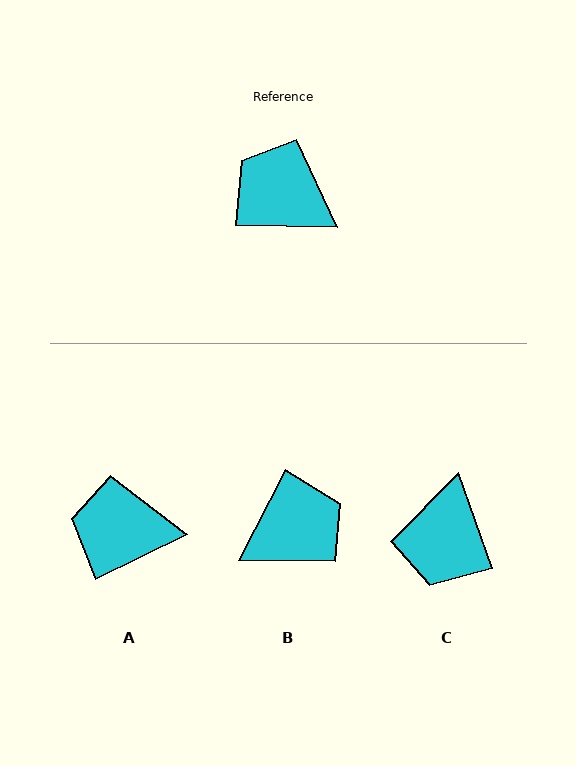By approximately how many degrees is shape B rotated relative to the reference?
Approximately 116 degrees clockwise.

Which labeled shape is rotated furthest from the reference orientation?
B, about 116 degrees away.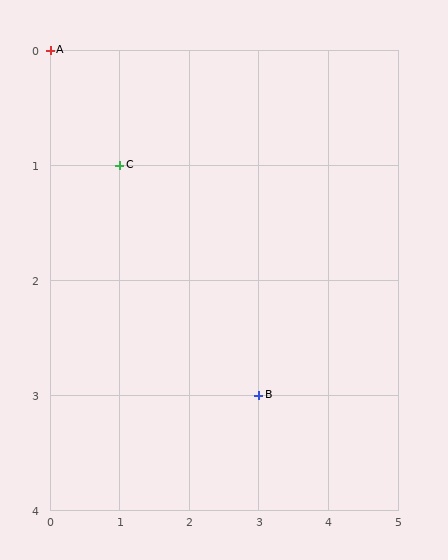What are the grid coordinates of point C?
Point C is at grid coordinates (1, 1).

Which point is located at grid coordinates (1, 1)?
Point C is at (1, 1).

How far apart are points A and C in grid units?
Points A and C are 1 column and 1 row apart (about 1.4 grid units diagonally).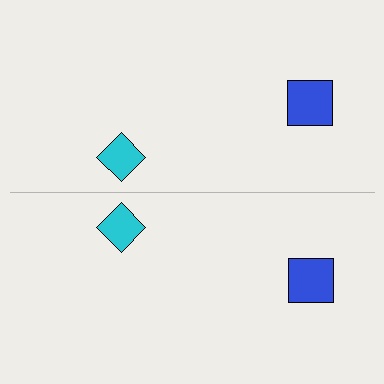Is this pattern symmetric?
Yes, this pattern has bilateral (reflection) symmetry.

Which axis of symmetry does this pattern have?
The pattern has a horizontal axis of symmetry running through the center of the image.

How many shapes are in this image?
There are 4 shapes in this image.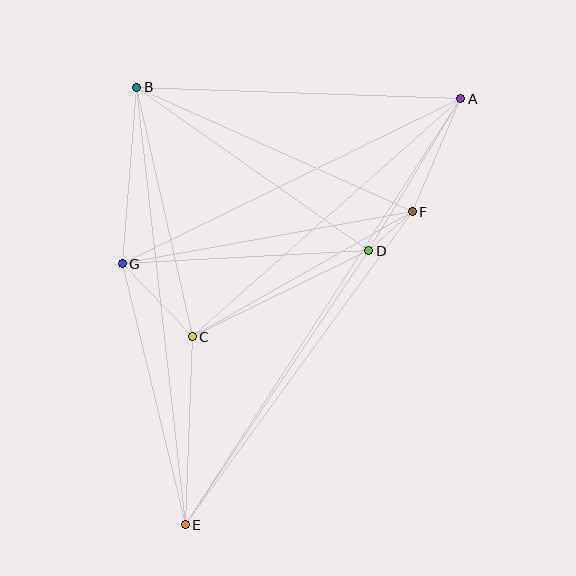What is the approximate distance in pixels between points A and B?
The distance between A and B is approximately 324 pixels.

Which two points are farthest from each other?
Points A and E are farthest from each other.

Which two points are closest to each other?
Points D and F are closest to each other.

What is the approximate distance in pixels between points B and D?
The distance between B and D is approximately 284 pixels.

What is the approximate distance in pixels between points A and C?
The distance between A and C is approximately 359 pixels.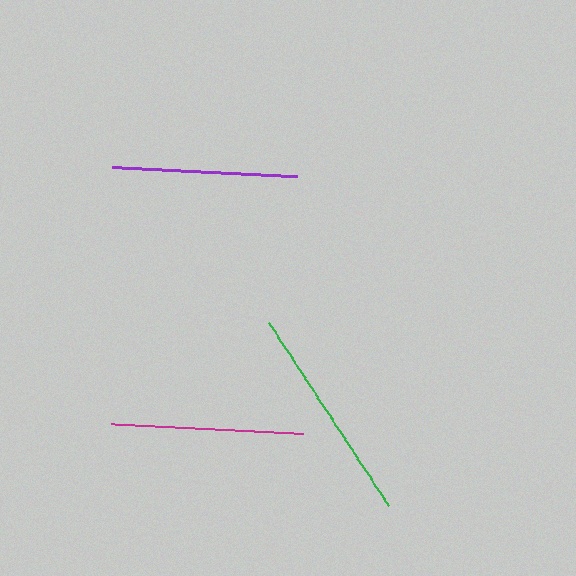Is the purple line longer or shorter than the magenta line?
The magenta line is longer than the purple line.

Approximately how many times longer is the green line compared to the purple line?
The green line is approximately 1.2 times the length of the purple line.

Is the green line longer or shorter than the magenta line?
The green line is longer than the magenta line.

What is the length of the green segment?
The green segment is approximately 219 pixels long.